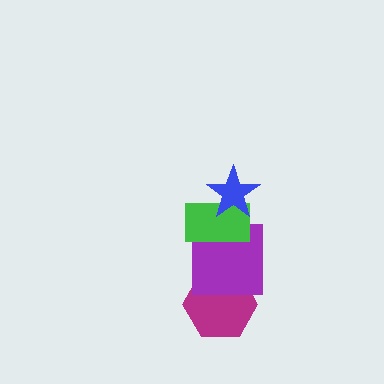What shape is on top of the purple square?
The green rectangle is on top of the purple square.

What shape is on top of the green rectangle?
The blue star is on top of the green rectangle.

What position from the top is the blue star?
The blue star is 1st from the top.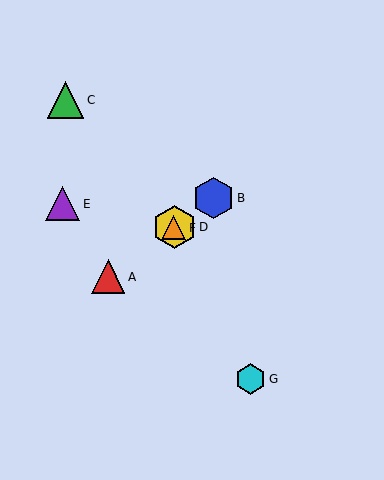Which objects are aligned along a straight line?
Objects A, B, D, F are aligned along a straight line.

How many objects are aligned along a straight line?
4 objects (A, B, D, F) are aligned along a straight line.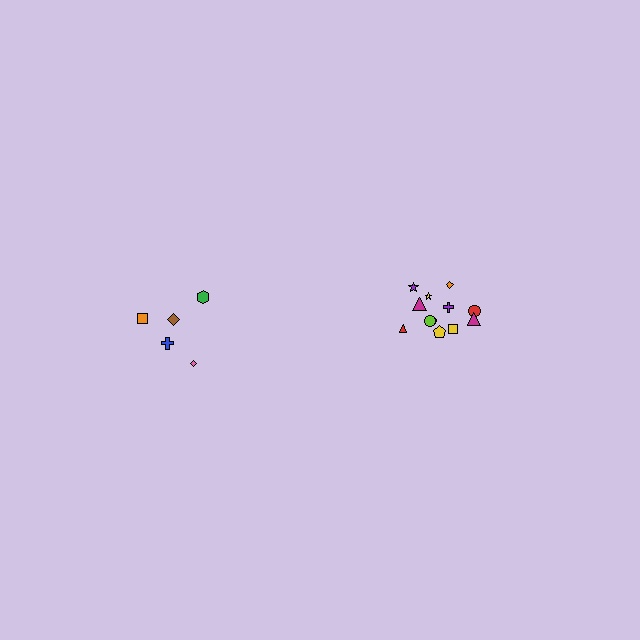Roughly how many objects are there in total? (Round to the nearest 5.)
Roughly 15 objects in total.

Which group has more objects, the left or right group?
The right group.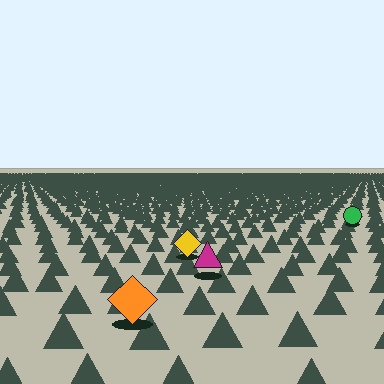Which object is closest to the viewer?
The orange diamond is closest. The texture marks near it are larger and more spread out.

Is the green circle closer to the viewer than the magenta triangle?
No. The magenta triangle is closer — you can tell from the texture gradient: the ground texture is coarser near it.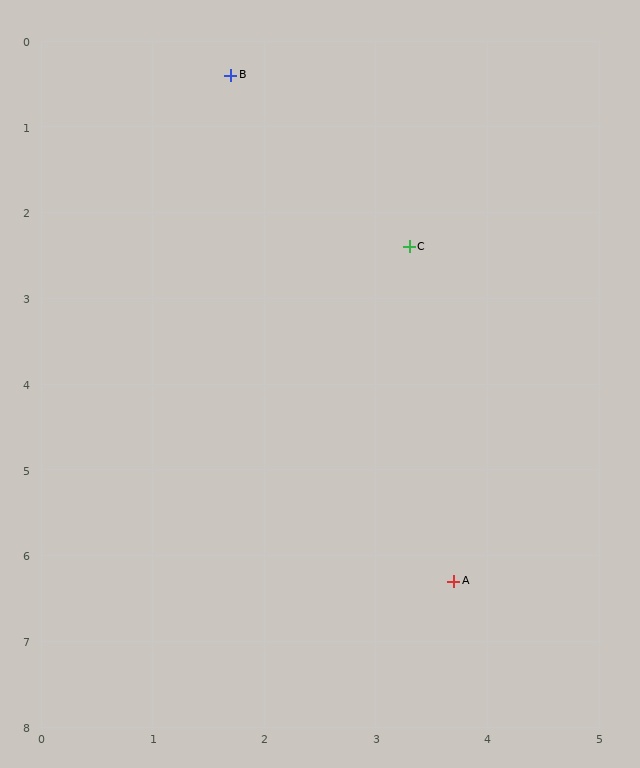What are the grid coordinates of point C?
Point C is at approximately (3.3, 2.4).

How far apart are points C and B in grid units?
Points C and B are about 2.6 grid units apart.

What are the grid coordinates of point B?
Point B is at approximately (1.7, 0.4).